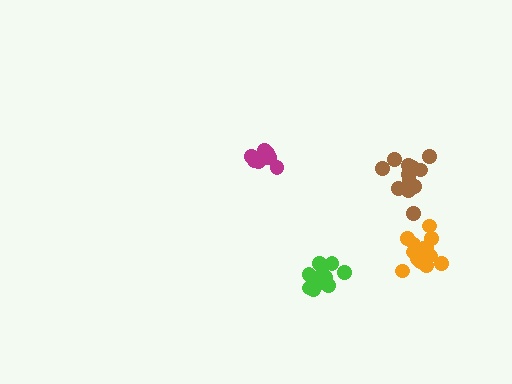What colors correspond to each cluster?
The clusters are colored: green, orange, magenta, brown.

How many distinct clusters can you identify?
There are 4 distinct clusters.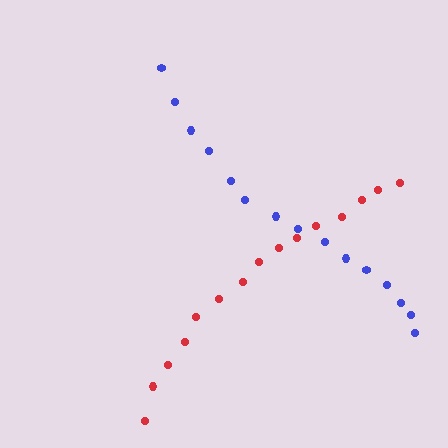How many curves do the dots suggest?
There are 2 distinct paths.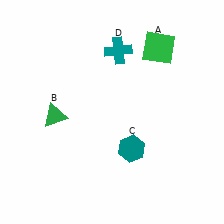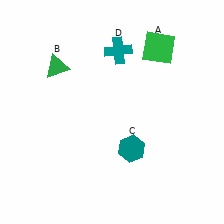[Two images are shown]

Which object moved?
The green triangle (B) moved up.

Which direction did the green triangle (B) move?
The green triangle (B) moved up.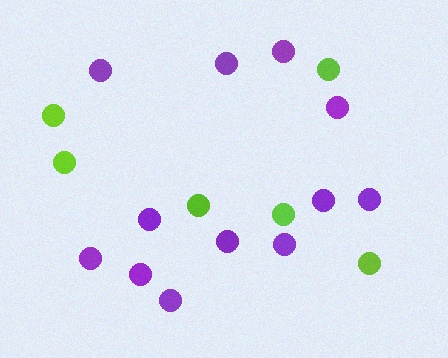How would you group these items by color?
There are 2 groups: one group of purple circles (12) and one group of lime circles (6).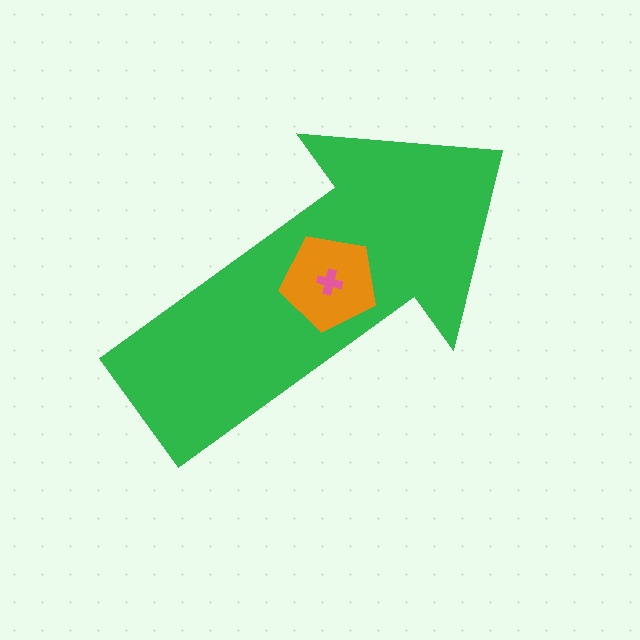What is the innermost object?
The pink cross.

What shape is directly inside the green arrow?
The orange pentagon.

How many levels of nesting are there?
3.